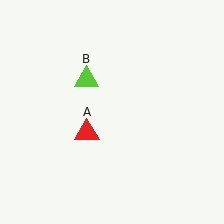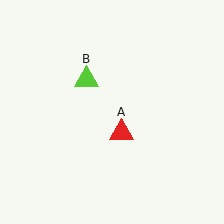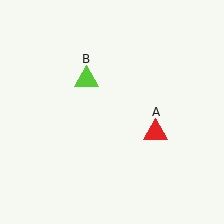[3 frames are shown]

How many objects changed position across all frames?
1 object changed position: red triangle (object A).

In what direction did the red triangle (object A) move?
The red triangle (object A) moved right.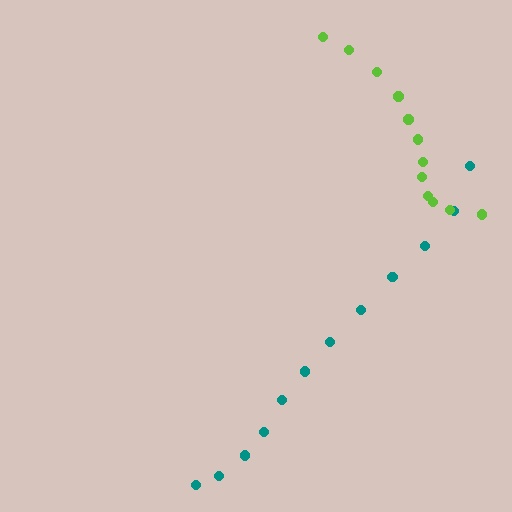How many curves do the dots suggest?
There are 2 distinct paths.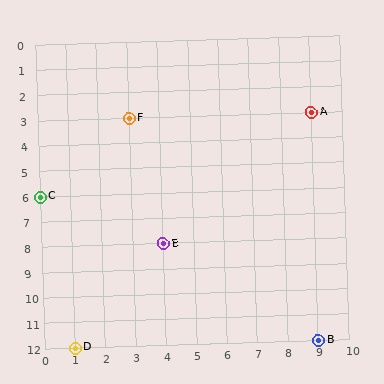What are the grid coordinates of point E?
Point E is at grid coordinates (4, 8).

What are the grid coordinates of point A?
Point A is at grid coordinates (9, 3).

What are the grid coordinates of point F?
Point F is at grid coordinates (3, 3).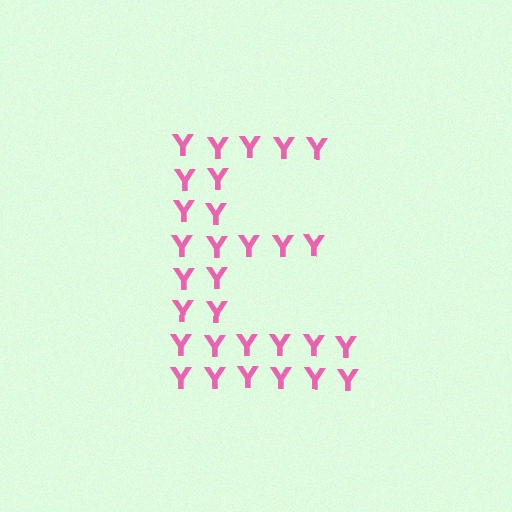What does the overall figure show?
The overall figure shows the letter E.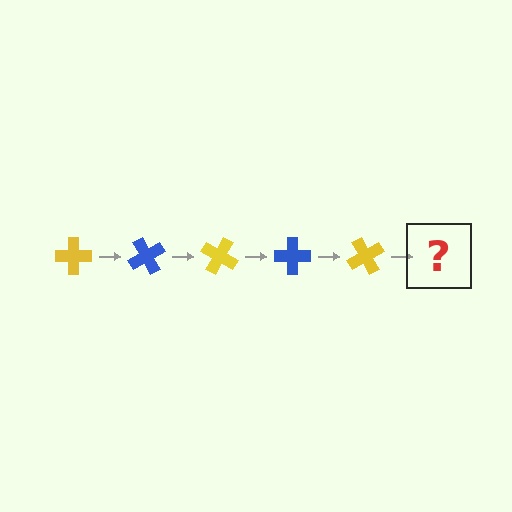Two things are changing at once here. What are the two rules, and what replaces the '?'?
The two rules are that it rotates 60 degrees each step and the color cycles through yellow and blue. The '?' should be a blue cross, rotated 300 degrees from the start.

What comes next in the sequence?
The next element should be a blue cross, rotated 300 degrees from the start.